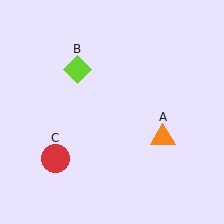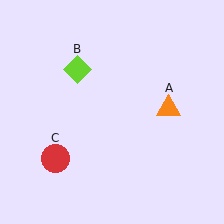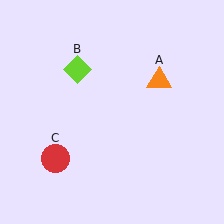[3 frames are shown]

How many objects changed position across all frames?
1 object changed position: orange triangle (object A).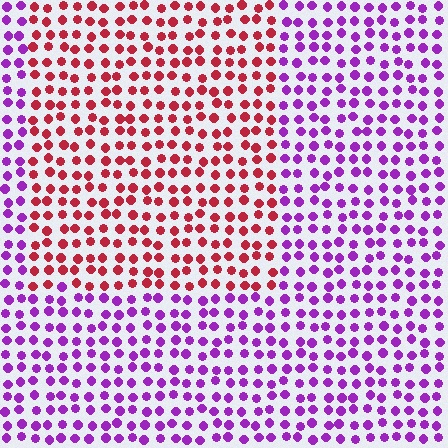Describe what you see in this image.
The image is filled with small purple elements in a uniform arrangement. A rectangle-shaped region is visible where the elements are tinted to a slightly different hue, forming a subtle color boundary.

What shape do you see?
I see a rectangle.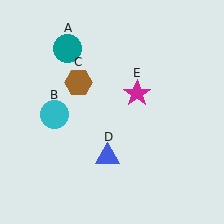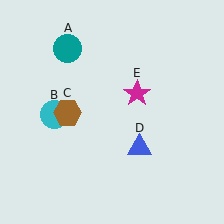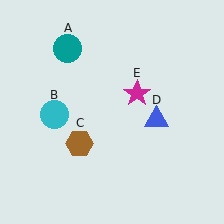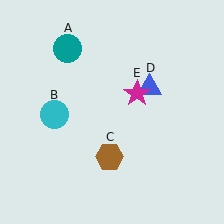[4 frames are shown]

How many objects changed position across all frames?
2 objects changed position: brown hexagon (object C), blue triangle (object D).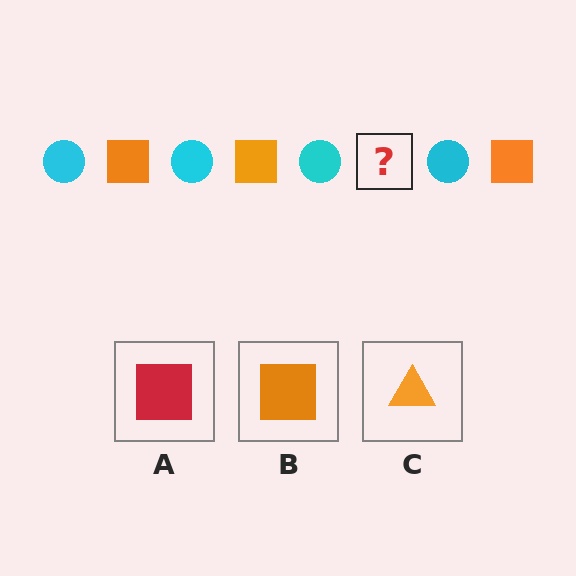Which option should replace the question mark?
Option B.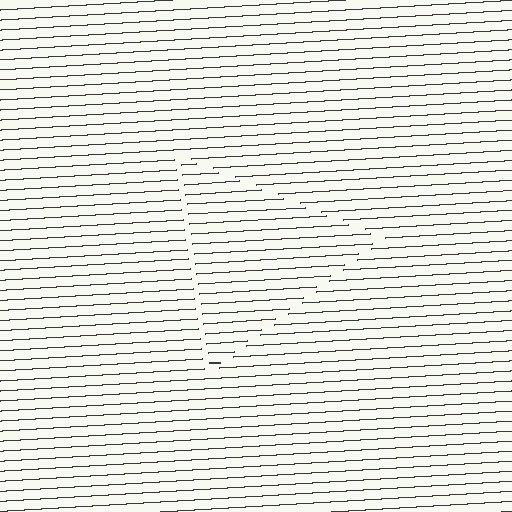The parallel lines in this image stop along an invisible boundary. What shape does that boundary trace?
An illusory triangle. The interior of the shape contains the same grating, shifted by half a period — the contour is defined by the phase discontinuity where line-ends from the inner and outer gratings abut.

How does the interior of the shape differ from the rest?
The interior of the shape contains the same grating, shifted by half a period — the contour is defined by the phase discontinuity where line-ends from the inner and outer gratings abut.